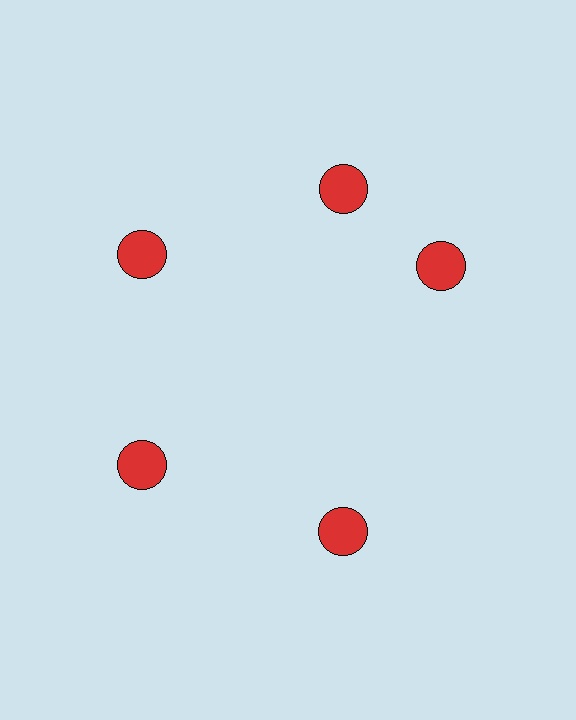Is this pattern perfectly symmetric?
No. The 5 red circles are arranged in a ring, but one element near the 3 o'clock position is rotated out of alignment along the ring, breaking the 5-fold rotational symmetry.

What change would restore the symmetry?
The symmetry would be restored by rotating it back into even spacing with its neighbors so that all 5 circles sit at equal angles and equal distance from the center.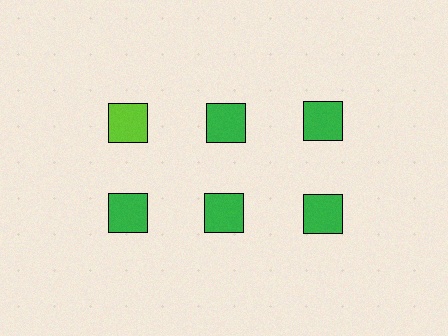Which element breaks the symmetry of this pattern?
The lime square in the top row, leftmost column breaks the symmetry. All other shapes are green squares.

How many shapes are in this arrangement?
There are 6 shapes arranged in a grid pattern.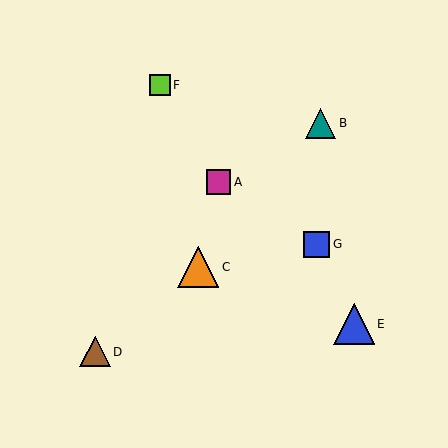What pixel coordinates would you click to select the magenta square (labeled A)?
Click at (219, 182) to select the magenta square A.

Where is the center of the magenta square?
The center of the magenta square is at (219, 182).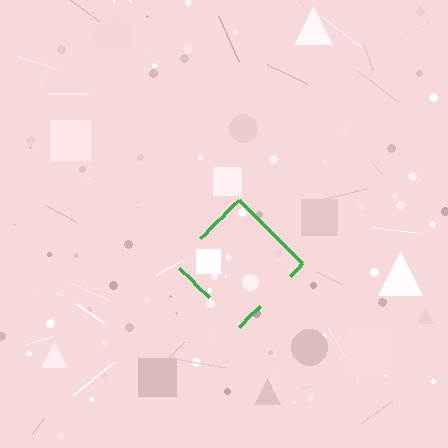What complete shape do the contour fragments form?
The contour fragments form a diamond.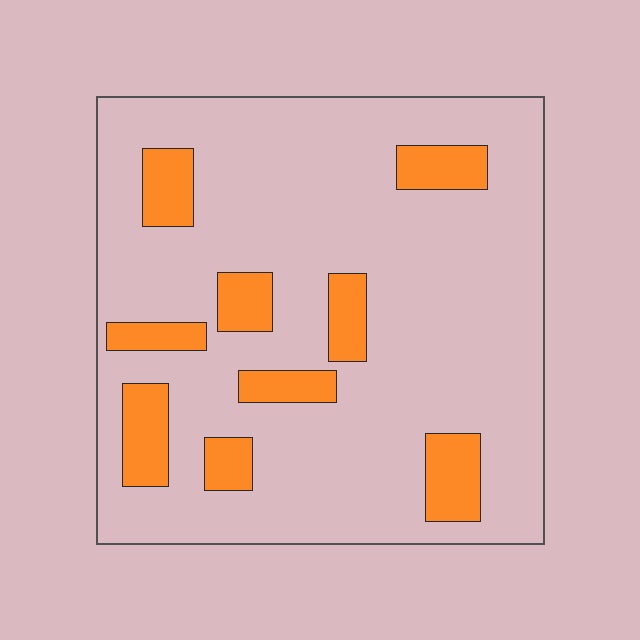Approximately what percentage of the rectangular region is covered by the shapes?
Approximately 15%.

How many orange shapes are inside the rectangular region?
9.